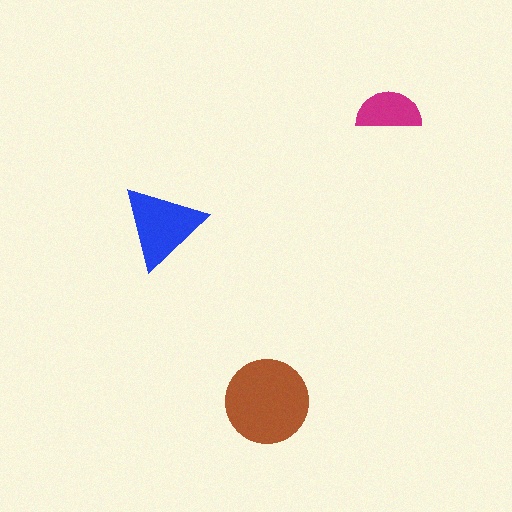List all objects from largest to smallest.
The brown circle, the blue triangle, the magenta semicircle.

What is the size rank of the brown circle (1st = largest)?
1st.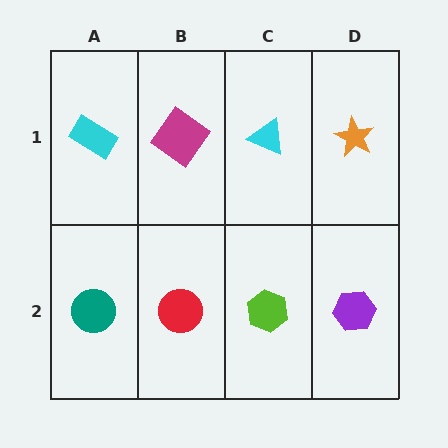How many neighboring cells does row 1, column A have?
2.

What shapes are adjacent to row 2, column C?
A cyan triangle (row 1, column C), a red circle (row 2, column B), a purple hexagon (row 2, column D).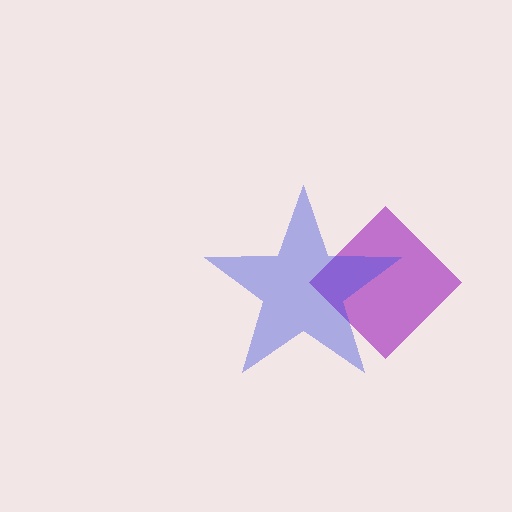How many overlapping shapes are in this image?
There are 2 overlapping shapes in the image.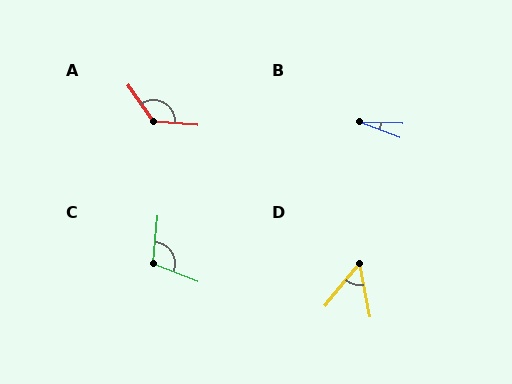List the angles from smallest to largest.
B (19°), D (50°), C (106°), A (130°).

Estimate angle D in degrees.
Approximately 50 degrees.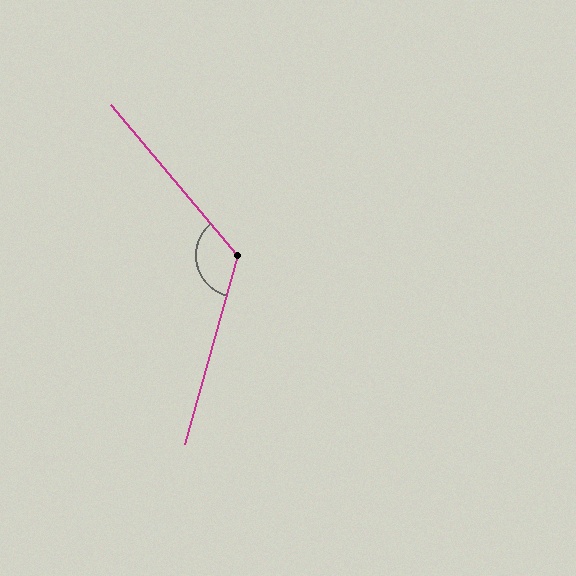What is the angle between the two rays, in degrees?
Approximately 124 degrees.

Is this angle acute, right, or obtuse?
It is obtuse.